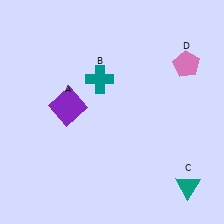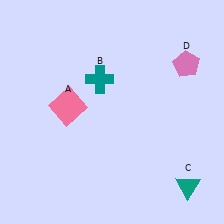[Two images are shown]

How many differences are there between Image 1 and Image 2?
There is 1 difference between the two images.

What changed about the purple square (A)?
In Image 1, A is purple. In Image 2, it changed to pink.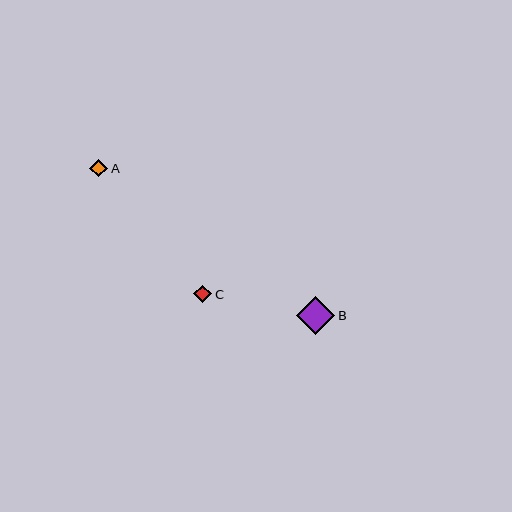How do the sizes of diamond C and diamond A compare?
Diamond C and diamond A are approximately the same size.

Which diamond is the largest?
Diamond B is the largest with a size of approximately 38 pixels.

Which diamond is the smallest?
Diamond A is the smallest with a size of approximately 18 pixels.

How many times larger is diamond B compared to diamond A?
Diamond B is approximately 2.1 times the size of diamond A.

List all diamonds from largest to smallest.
From largest to smallest: B, C, A.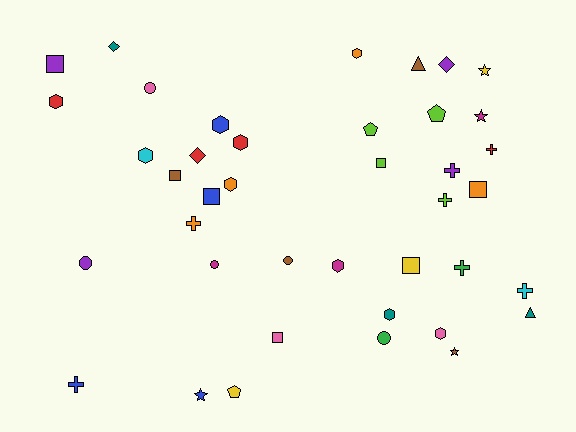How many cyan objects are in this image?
There are 2 cyan objects.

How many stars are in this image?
There are 4 stars.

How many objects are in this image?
There are 40 objects.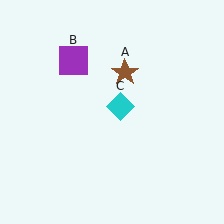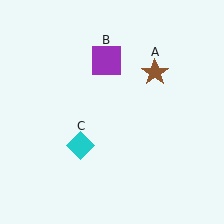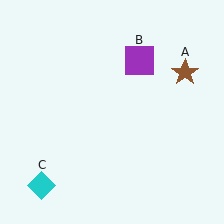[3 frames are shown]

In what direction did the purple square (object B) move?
The purple square (object B) moved right.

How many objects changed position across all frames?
3 objects changed position: brown star (object A), purple square (object B), cyan diamond (object C).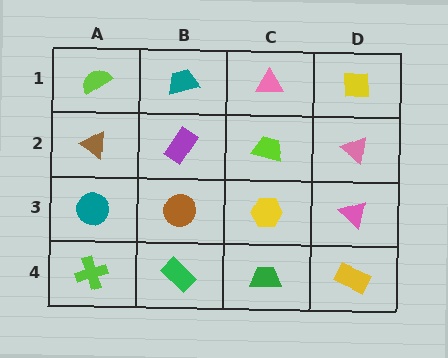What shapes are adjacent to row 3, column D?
A pink triangle (row 2, column D), a yellow rectangle (row 4, column D), a yellow hexagon (row 3, column C).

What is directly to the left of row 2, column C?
A purple rectangle.